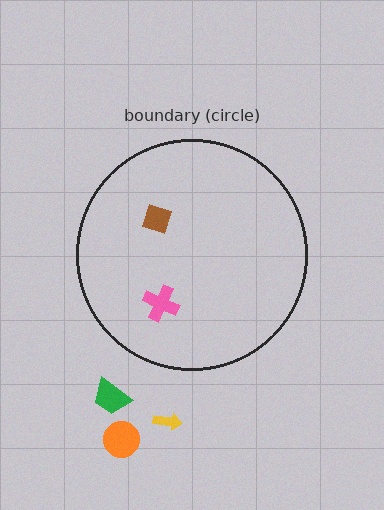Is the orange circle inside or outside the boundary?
Outside.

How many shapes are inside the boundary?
2 inside, 3 outside.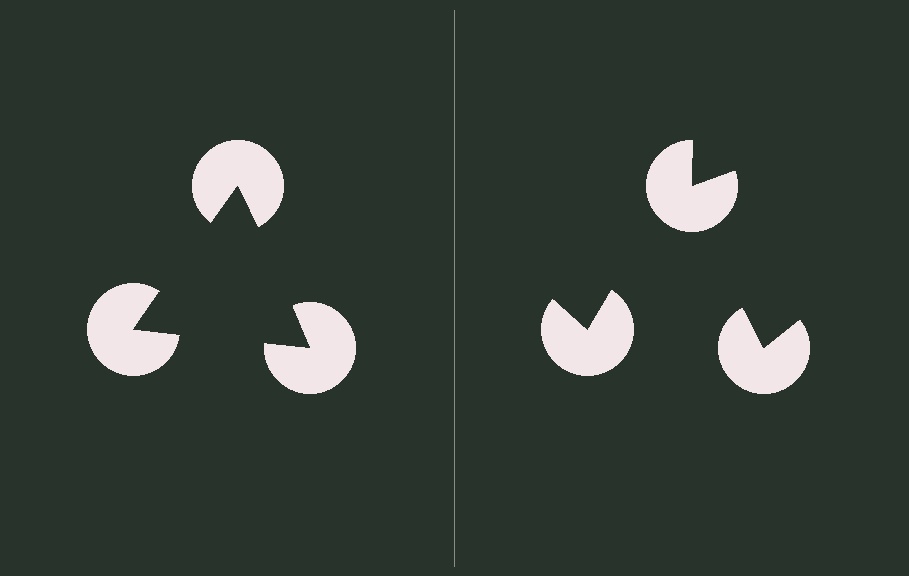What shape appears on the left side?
An illusory triangle.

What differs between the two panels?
The pac-man discs are positioned identically on both sides; only the wedge orientations differ. On the left they align to a triangle; on the right they are misaligned.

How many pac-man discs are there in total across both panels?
6 — 3 on each side.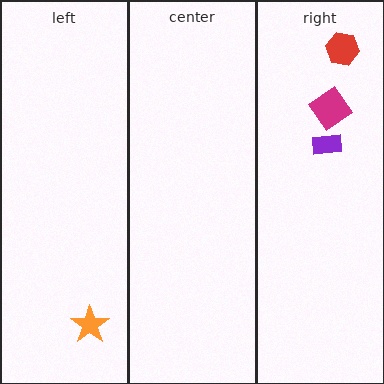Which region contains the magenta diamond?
The right region.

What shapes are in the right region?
The purple rectangle, the red hexagon, the magenta diamond.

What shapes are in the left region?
The orange star.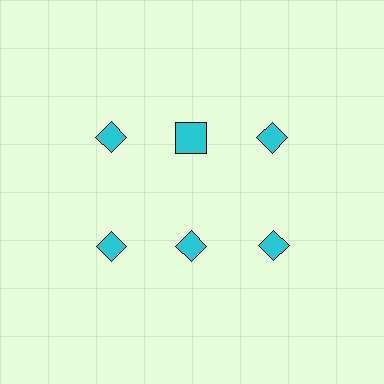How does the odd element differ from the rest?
It has a different shape: square instead of diamond.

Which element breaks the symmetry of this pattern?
The cyan square in the top row, second from left column breaks the symmetry. All other shapes are cyan diamonds.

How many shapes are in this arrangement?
There are 6 shapes arranged in a grid pattern.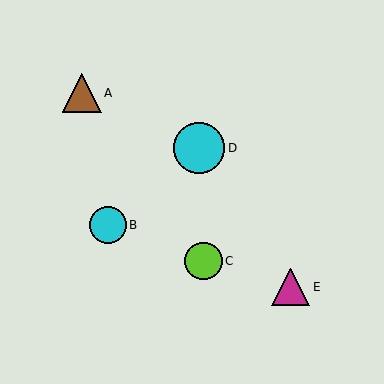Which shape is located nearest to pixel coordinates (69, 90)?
The brown triangle (labeled A) at (82, 93) is nearest to that location.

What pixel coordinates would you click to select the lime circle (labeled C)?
Click at (203, 261) to select the lime circle C.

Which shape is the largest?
The cyan circle (labeled D) is the largest.